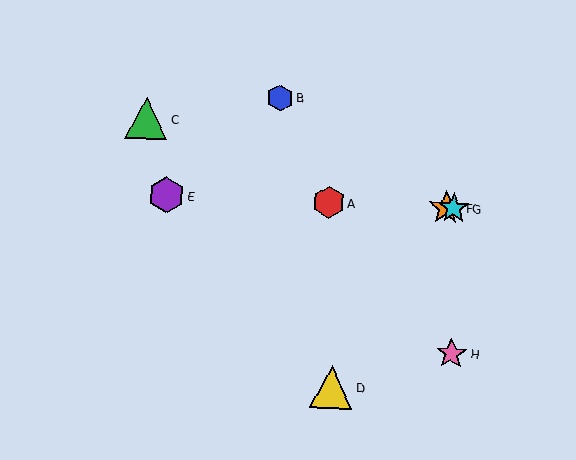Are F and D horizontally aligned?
No, F is at y≈208 and D is at y≈387.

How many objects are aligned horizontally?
4 objects (A, E, F, G) are aligned horizontally.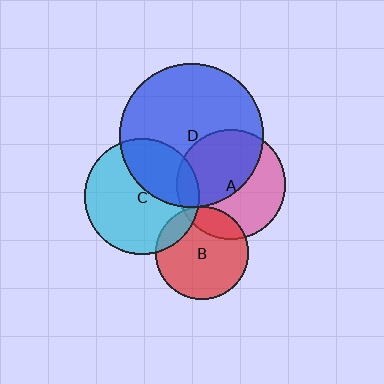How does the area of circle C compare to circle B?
Approximately 1.5 times.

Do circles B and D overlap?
Yes.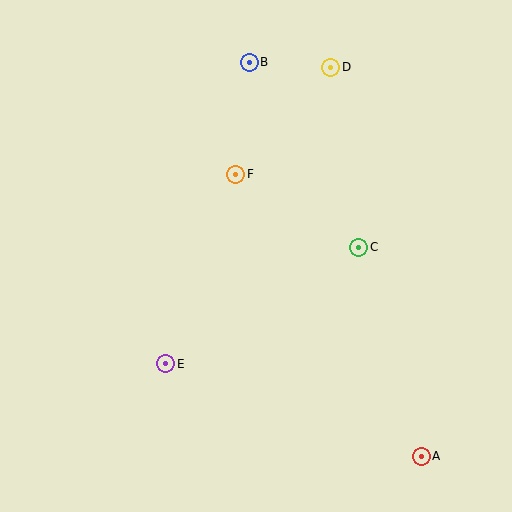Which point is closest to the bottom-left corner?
Point E is closest to the bottom-left corner.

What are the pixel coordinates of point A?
Point A is at (421, 456).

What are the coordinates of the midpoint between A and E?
The midpoint between A and E is at (293, 410).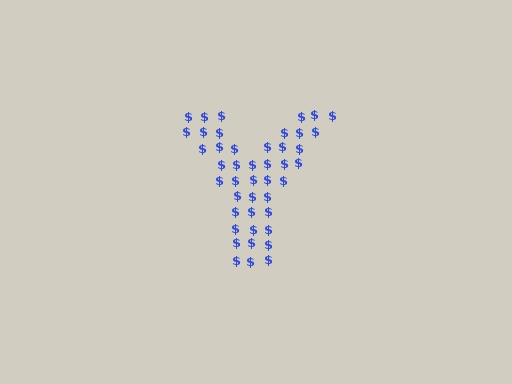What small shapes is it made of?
It is made of small dollar signs.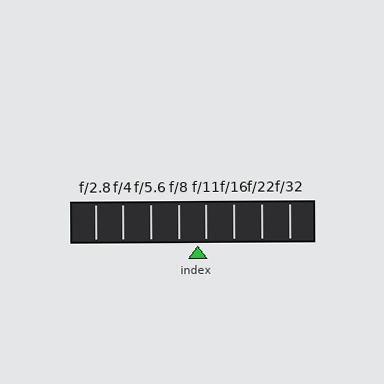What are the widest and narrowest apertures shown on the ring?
The widest aperture shown is f/2.8 and the narrowest is f/32.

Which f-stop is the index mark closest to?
The index mark is closest to f/11.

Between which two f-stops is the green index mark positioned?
The index mark is between f/8 and f/11.